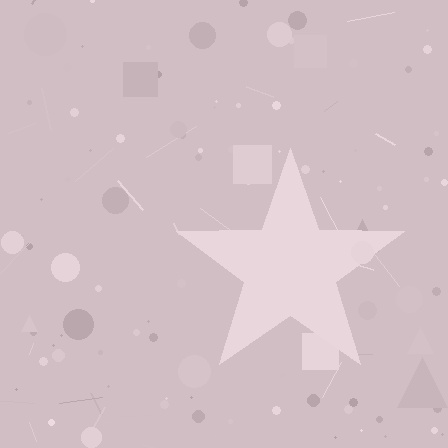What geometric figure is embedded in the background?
A star is embedded in the background.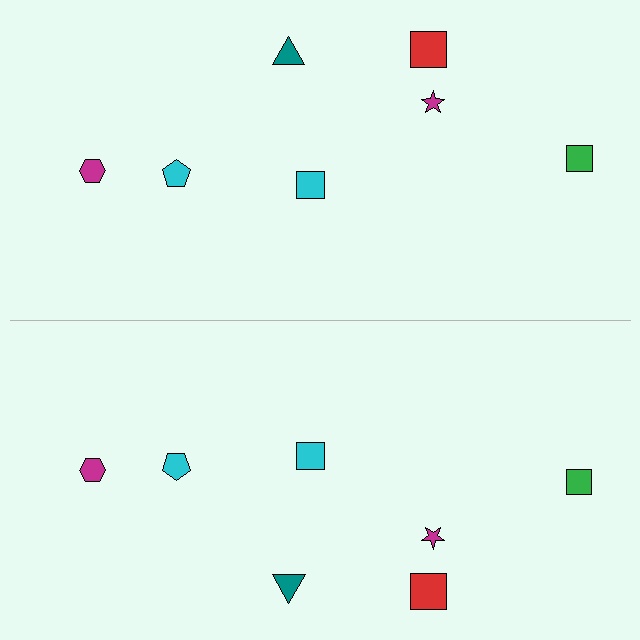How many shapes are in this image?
There are 14 shapes in this image.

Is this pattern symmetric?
Yes, this pattern has bilateral (reflection) symmetry.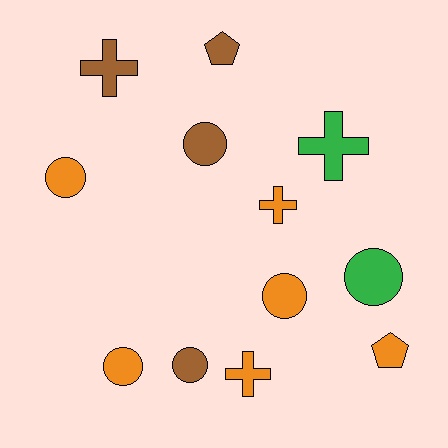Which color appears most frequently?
Orange, with 6 objects.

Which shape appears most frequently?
Circle, with 6 objects.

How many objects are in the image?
There are 12 objects.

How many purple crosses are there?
There are no purple crosses.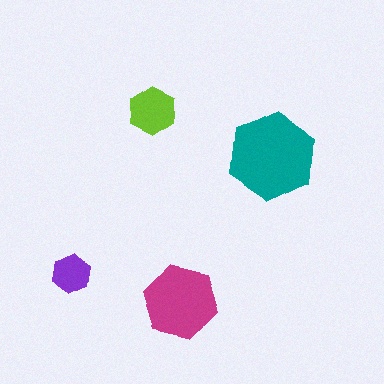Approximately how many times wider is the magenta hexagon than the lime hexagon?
About 1.5 times wider.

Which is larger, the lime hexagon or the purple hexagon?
The lime one.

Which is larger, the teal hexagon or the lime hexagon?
The teal one.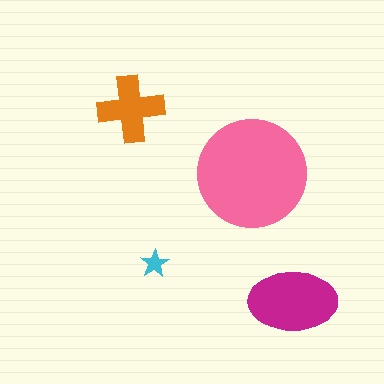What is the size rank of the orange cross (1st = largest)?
3rd.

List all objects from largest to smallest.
The pink circle, the magenta ellipse, the orange cross, the cyan star.